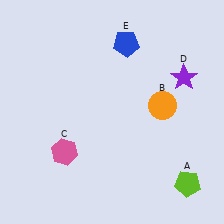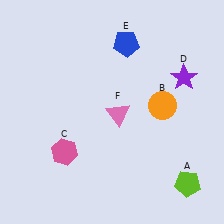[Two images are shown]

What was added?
A pink triangle (F) was added in Image 2.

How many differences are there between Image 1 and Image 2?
There is 1 difference between the two images.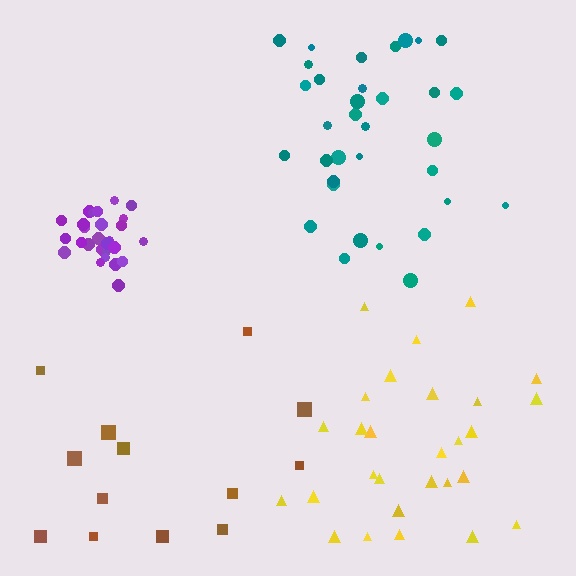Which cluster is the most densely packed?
Purple.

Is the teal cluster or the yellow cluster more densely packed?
Teal.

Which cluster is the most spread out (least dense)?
Brown.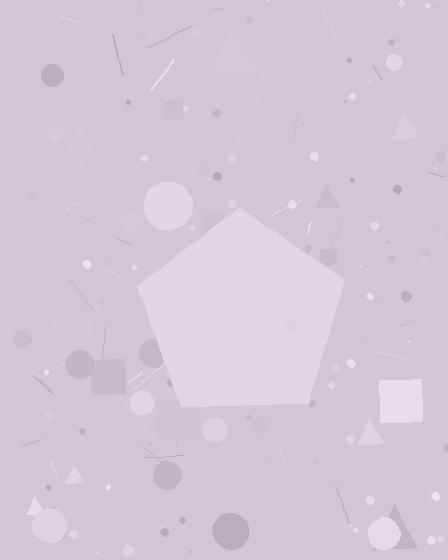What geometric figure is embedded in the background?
A pentagon is embedded in the background.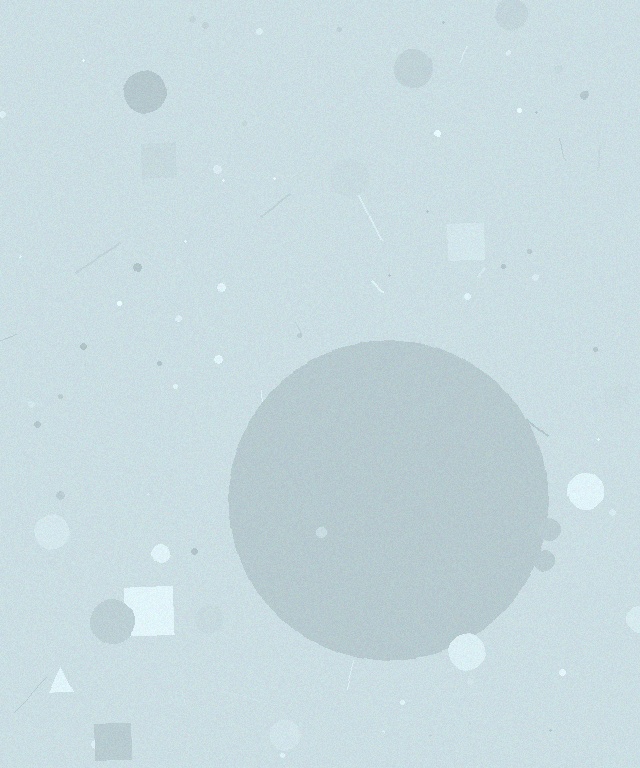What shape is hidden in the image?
A circle is hidden in the image.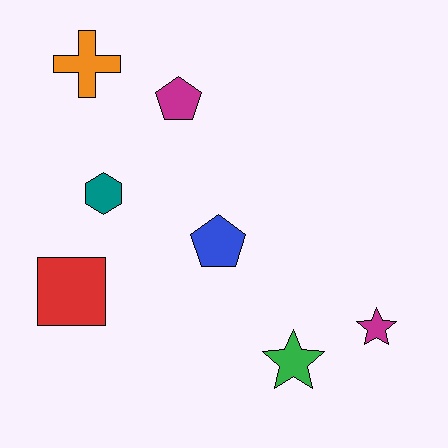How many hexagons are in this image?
There is 1 hexagon.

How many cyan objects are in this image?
There are no cyan objects.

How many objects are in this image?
There are 7 objects.